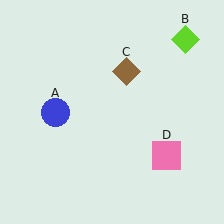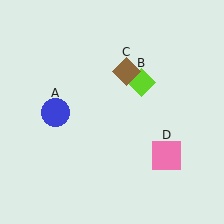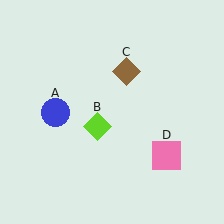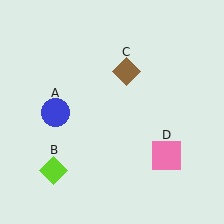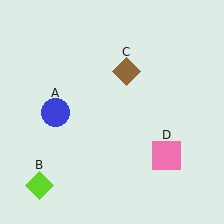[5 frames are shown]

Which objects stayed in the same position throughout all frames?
Blue circle (object A) and brown diamond (object C) and pink square (object D) remained stationary.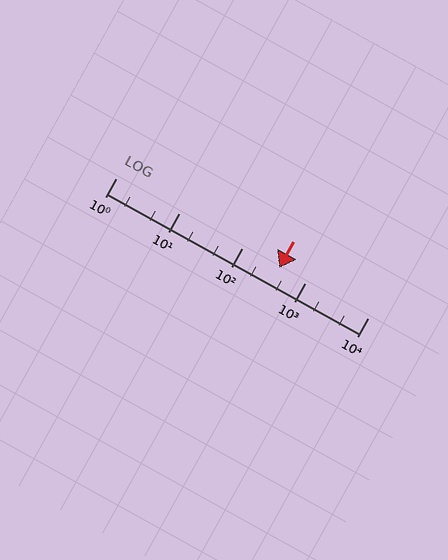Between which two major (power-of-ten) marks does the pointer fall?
The pointer is between 100 and 1000.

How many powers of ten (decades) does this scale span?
The scale spans 4 decades, from 1 to 10000.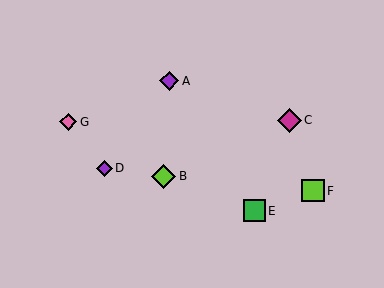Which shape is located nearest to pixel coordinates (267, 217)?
The green square (labeled E) at (254, 211) is nearest to that location.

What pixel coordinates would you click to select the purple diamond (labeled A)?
Click at (169, 81) to select the purple diamond A.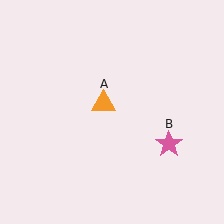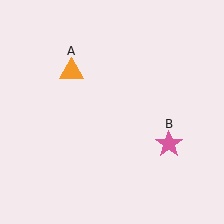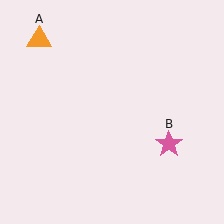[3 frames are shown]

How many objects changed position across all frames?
1 object changed position: orange triangle (object A).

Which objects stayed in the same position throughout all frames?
Pink star (object B) remained stationary.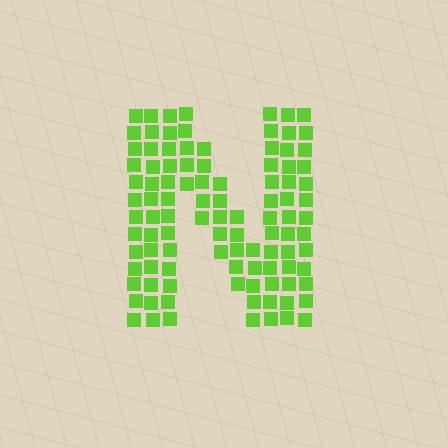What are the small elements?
The small elements are squares.